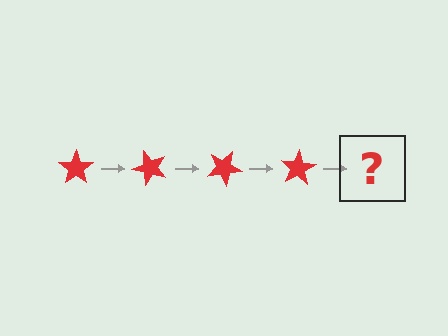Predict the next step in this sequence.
The next step is a red star rotated 200 degrees.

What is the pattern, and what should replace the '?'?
The pattern is that the star rotates 50 degrees each step. The '?' should be a red star rotated 200 degrees.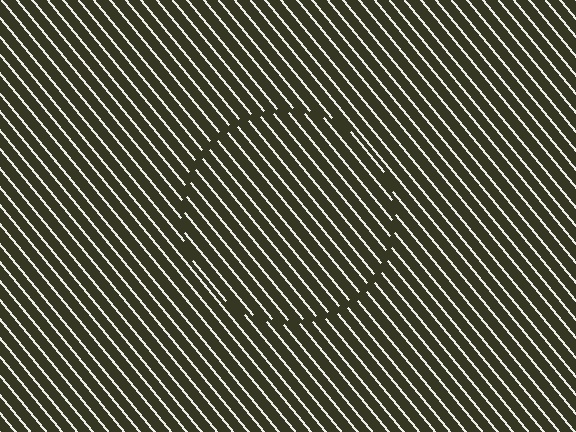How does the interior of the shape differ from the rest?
The interior of the shape contains the same grating, shifted by half a period — the contour is defined by the phase discontinuity where line-ends from the inner and outer gratings abut.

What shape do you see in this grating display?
An illusory circle. The interior of the shape contains the same grating, shifted by half a period — the contour is defined by the phase discontinuity where line-ends from the inner and outer gratings abut.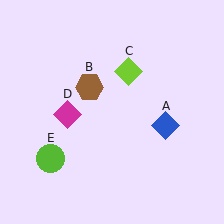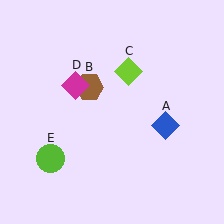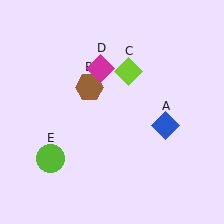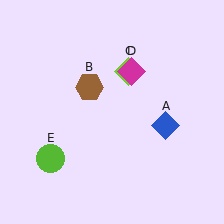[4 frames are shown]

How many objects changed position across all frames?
1 object changed position: magenta diamond (object D).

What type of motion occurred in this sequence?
The magenta diamond (object D) rotated clockwise around the center of the scene.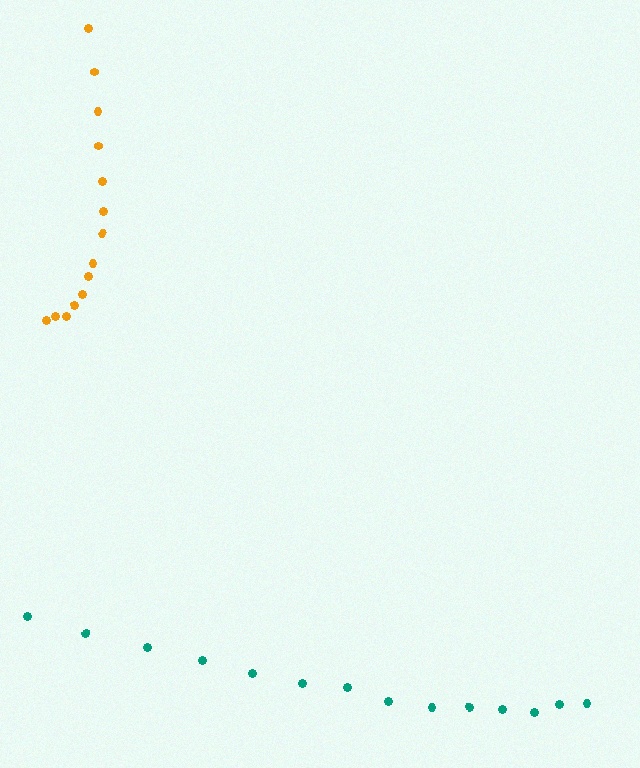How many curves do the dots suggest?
There are 2 distinct paths.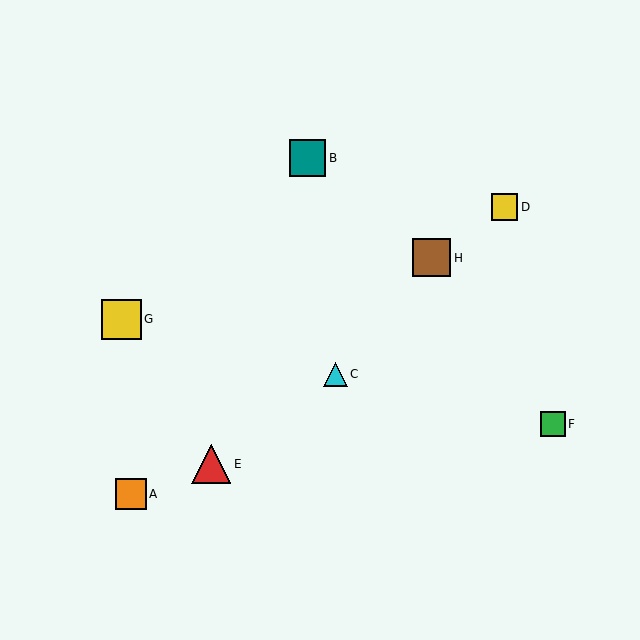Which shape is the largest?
The yellow square (labeled G) is the largest.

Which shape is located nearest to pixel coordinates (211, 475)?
The red triangle (labeled E) at (211, 464) is nearest to that location.